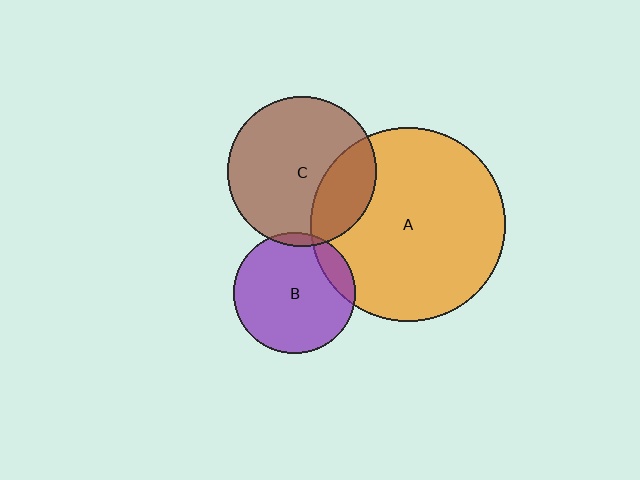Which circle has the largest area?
Circle A (orange).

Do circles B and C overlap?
Yes.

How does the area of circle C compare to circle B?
Approximately 1.5 times.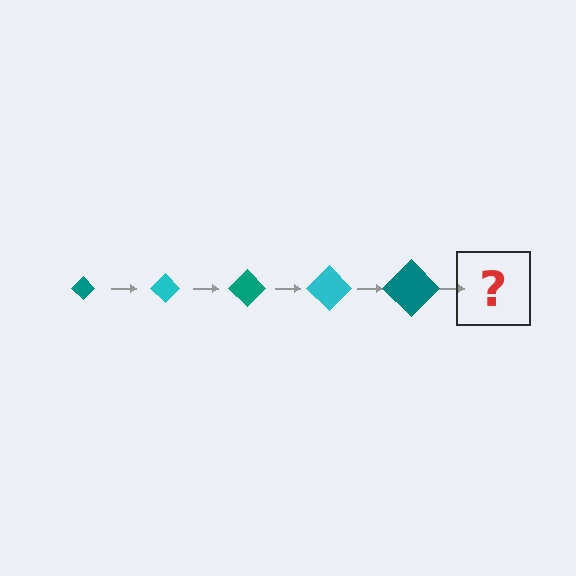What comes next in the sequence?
The next element should be a cyan diamond, larger than the previous one.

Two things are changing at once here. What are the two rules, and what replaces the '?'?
The two rules are that the diamond grows larger each step and the color cycles through teal and cyan. The '?' should be a cyan diamond, larger than the previous one.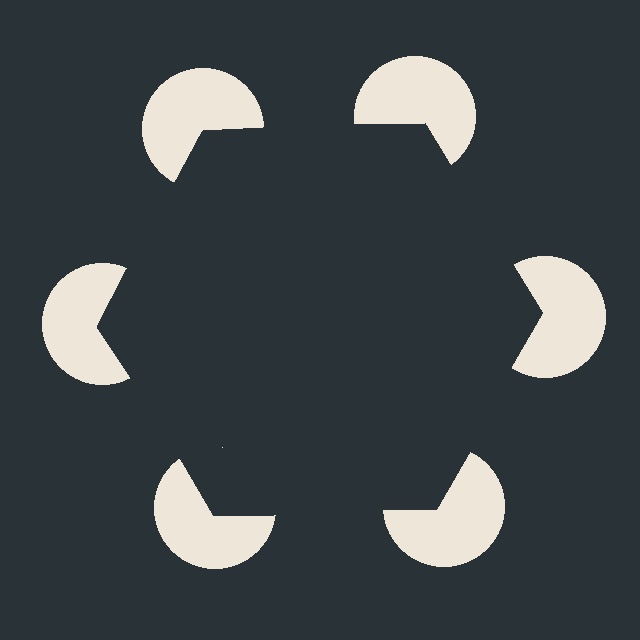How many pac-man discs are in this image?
There are 6 — one at each vertex of the illusory hexagon.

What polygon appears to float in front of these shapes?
An illusory hexagon — its edges are inferred from the aligned wedge cuts in the pac-man discs, not physically drawn.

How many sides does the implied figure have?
6 sides.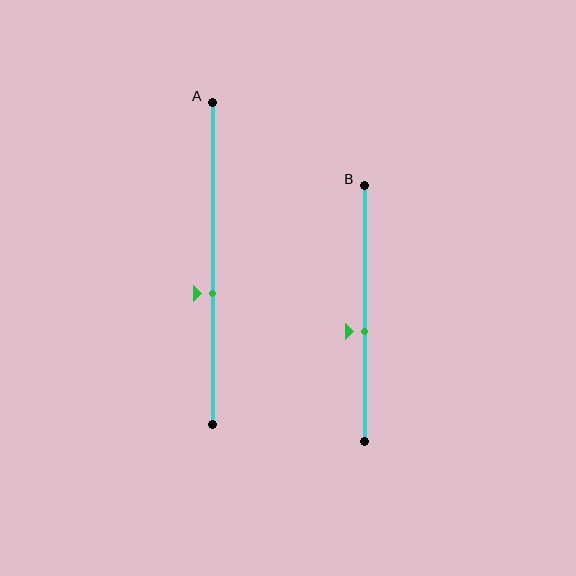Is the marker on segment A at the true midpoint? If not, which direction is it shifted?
No, the marker on segment A is shifted downward by about 9% of the segment length.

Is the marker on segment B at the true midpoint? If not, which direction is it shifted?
No, the marker on segment B is shifted downward by about 7% of the segment length.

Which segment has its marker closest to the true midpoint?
Segment B has its marker closest to the true midpoint.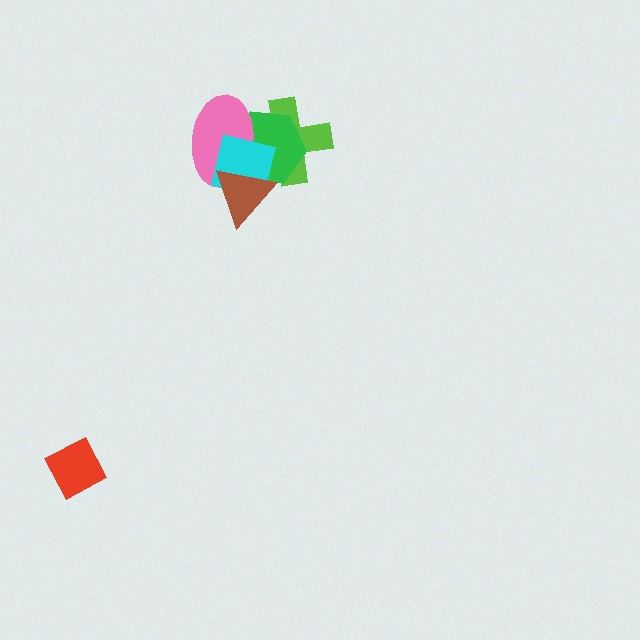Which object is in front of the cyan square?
The brown triangle is in front of the cyan square.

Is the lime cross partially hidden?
Yes, it is partially covered by another shape.